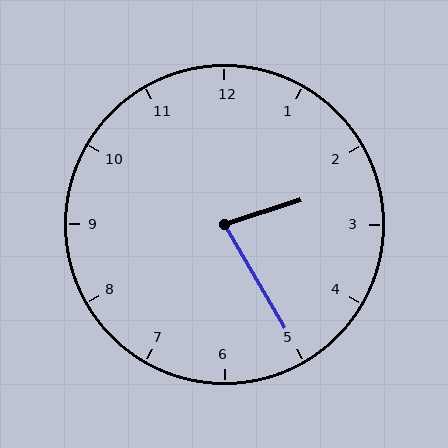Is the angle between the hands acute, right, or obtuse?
It is acute.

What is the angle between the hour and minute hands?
Approximately 78 degrees.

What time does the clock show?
2:25.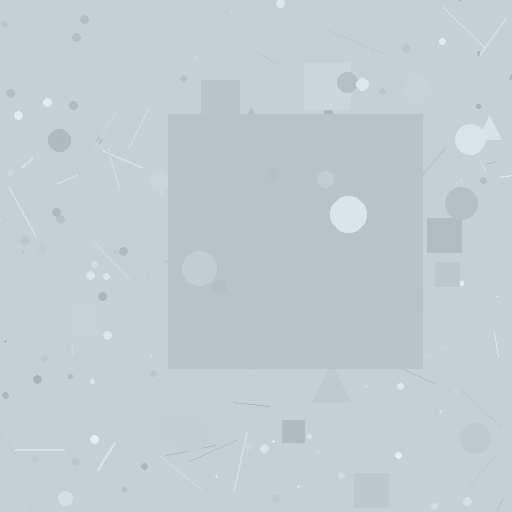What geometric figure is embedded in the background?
A square is embedded in the background.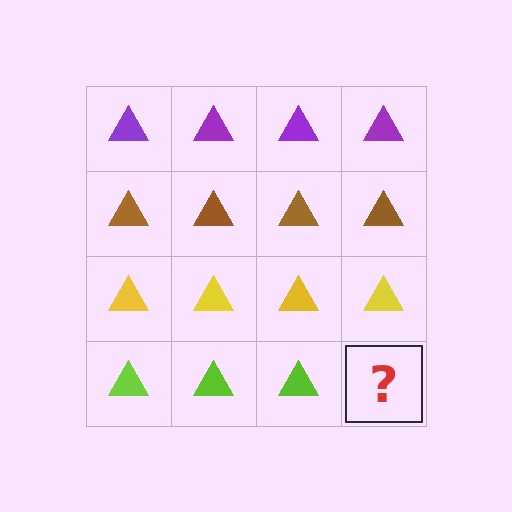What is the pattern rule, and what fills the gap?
The rule is that each row has a consistent color. The gap should be filled with a lime triangle.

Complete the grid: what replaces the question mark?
The question mark should be replaced with a lime triangle.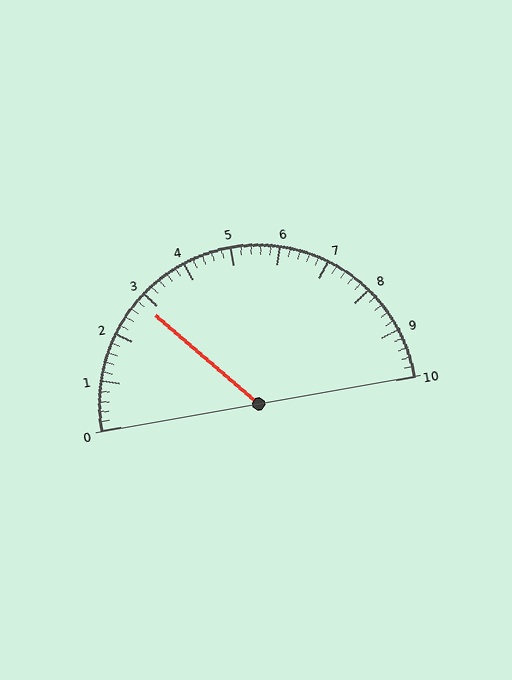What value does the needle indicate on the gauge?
The needle indicates approximately 2.8.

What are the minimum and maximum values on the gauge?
The gauge ranges from 0 to 10.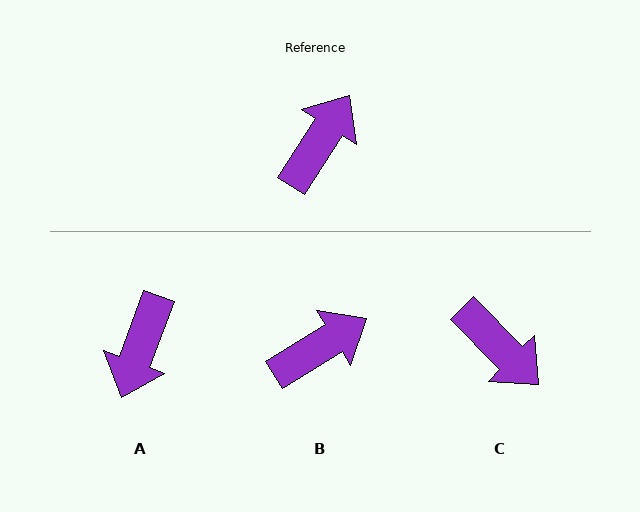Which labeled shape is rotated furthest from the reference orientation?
A, about 168 degrees away.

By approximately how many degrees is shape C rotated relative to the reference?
Approximately 102 degrees clockwise.